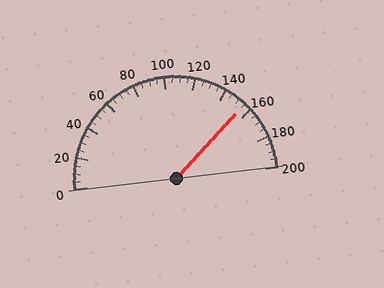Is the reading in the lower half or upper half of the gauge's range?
The reading is in the upper half of the range (0 to 200).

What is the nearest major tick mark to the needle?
The nearest major tick mark is 160.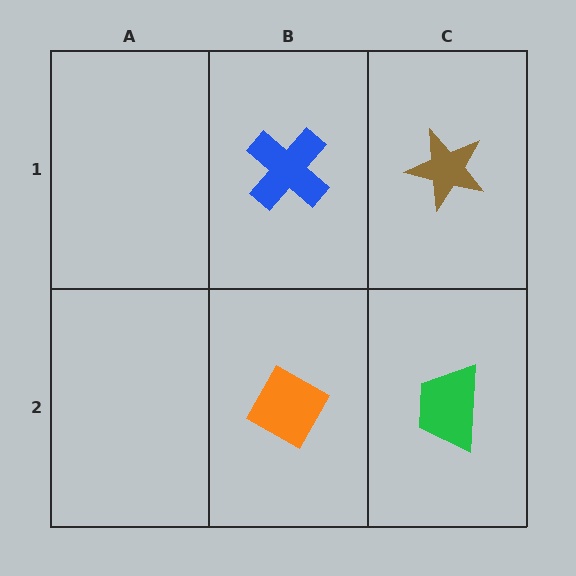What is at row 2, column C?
A green trapezoid.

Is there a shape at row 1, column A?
No, that cell is empty.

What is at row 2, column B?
An orange diamond.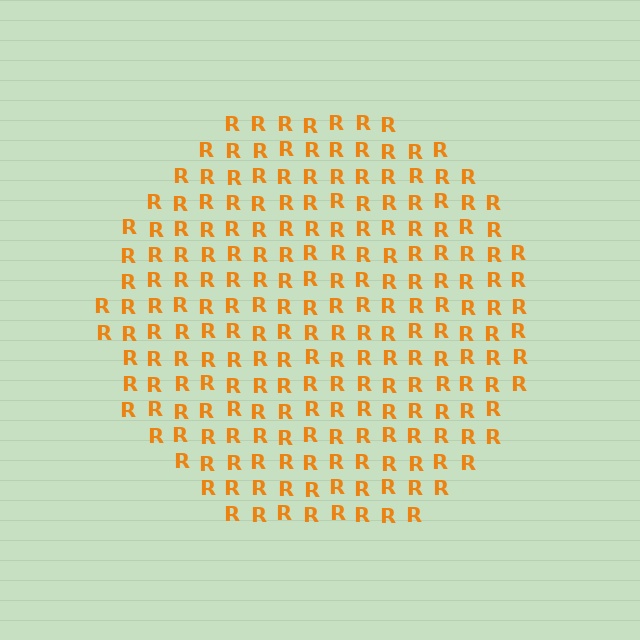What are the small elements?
The small elements are letter R's.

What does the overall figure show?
The overall figure shows a circle.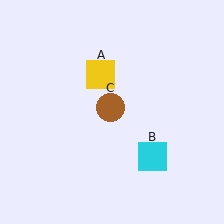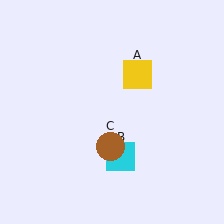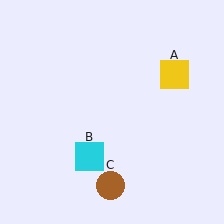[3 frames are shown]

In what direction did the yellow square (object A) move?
The yellow square (object A) moved right.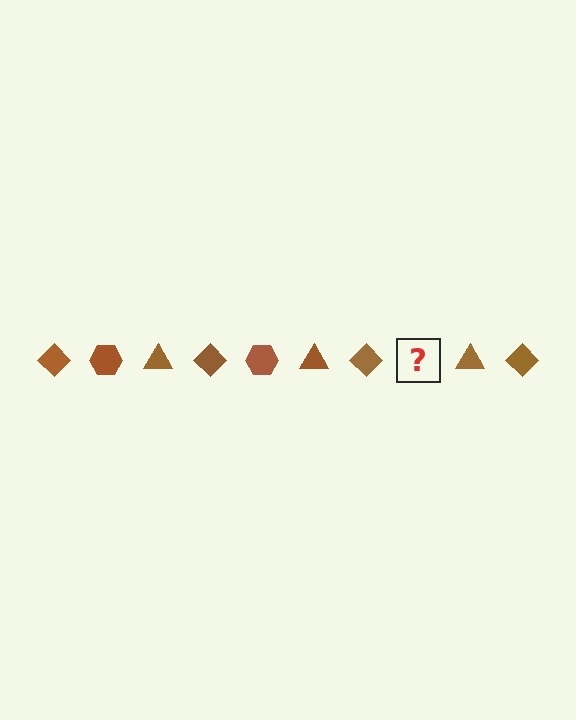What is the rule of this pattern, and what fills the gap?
The rule is that the pattern cycles through diamond, hexagon, triangle shapes in brown. The gap should be filled with a brown hexagon.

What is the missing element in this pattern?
The missing element is a brown hexagon.